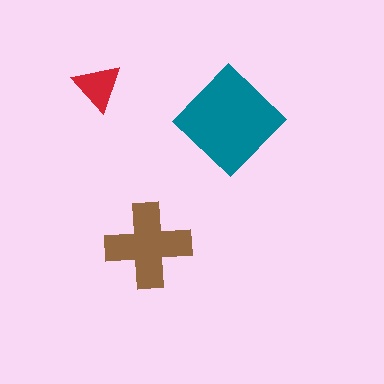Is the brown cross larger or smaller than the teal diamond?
Smaller.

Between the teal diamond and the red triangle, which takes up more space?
The teal diamond.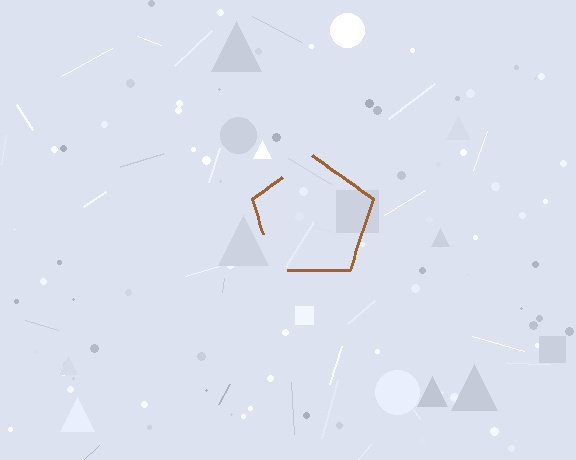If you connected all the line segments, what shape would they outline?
They would outline a pentagon.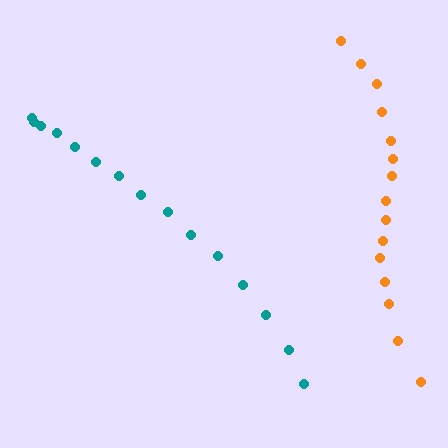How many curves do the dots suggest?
There are 2 distinct paths.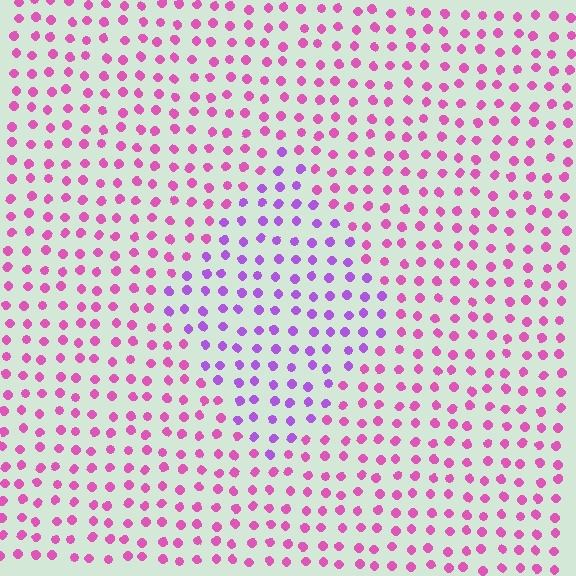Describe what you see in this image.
The image is filled with small pink elements in a uniform arrangement. A diamond-shaped region is visible where the elements are tinted to a slightly different hue, forming a subtle color boundary.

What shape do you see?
I see a diamond.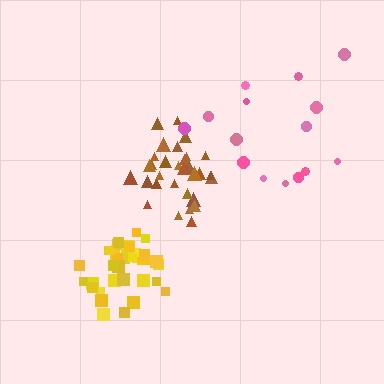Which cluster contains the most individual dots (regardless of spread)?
Yellow (35).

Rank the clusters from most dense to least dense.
yellow, brown, pink.